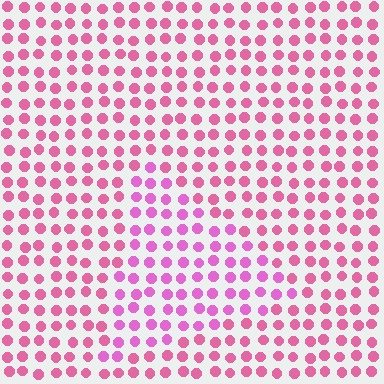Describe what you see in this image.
The image is filled with small pink elements in a uniform arrangement. A triangle-shaped region is visible where the elements are tinted to a slightly different hue, forming a subtle color boundary.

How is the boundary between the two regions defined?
The boundary is defined purely by a slight shift in hue (about 22 degrees). Spacing, size, and orientation are identical on both sides.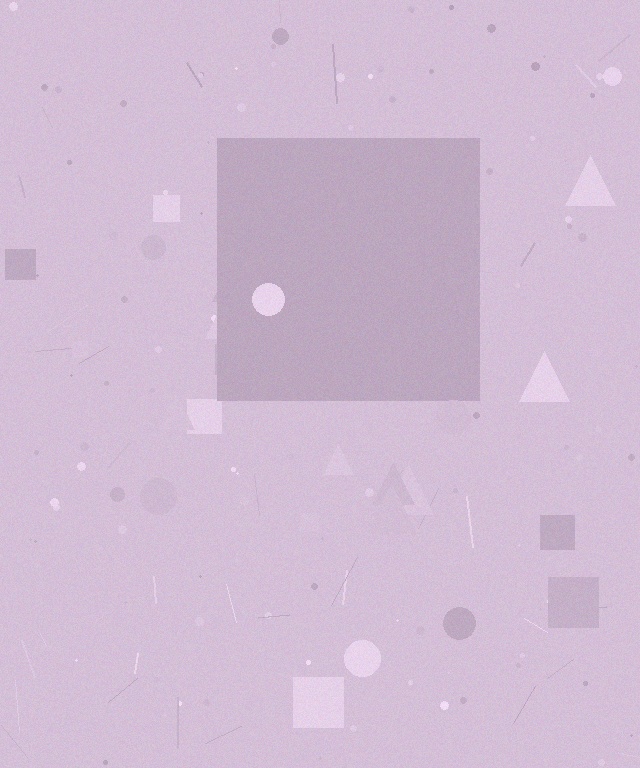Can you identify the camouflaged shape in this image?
The camouflaged shape is a square.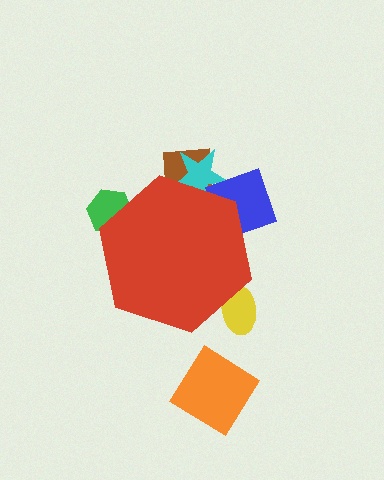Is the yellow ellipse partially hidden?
Yes, the yellow ellipse is partially hidden behind the red hexagon.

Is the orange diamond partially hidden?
No, the orange diamond is fully visible.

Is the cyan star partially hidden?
Yes, the cyan star is partially hidden behind the red hexagon.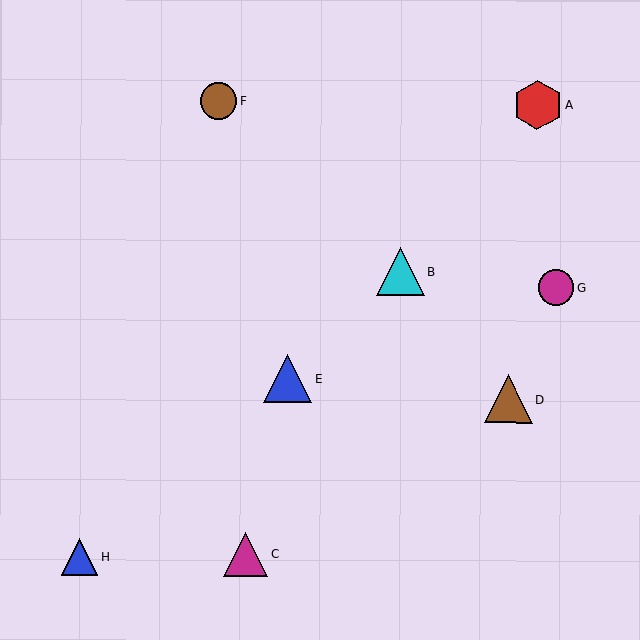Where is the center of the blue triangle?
The center of the blue triangle is at (287, 378).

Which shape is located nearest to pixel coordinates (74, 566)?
The blue triangle (labeled H) at (80, 558) is nearest to that location.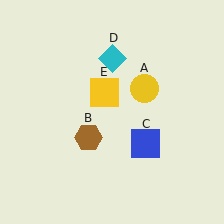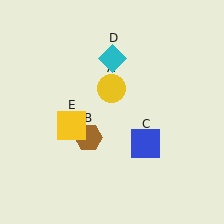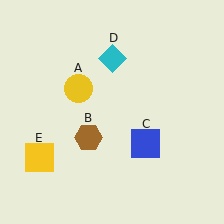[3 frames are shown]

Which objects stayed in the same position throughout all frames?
Brown hexagon (object B) and blue square (object C) and cyan diamond (object D) remained stationary.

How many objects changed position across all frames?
2 objects changed position: yellow circle (object A), yellow square (object E).